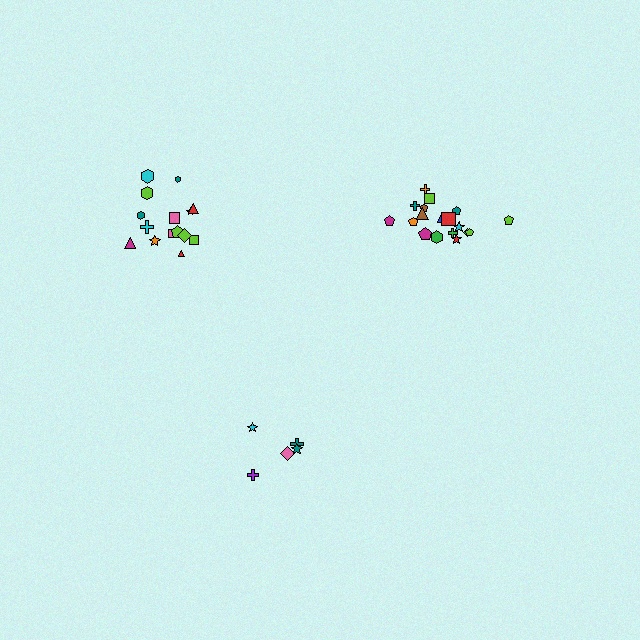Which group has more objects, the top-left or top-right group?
The top-right group.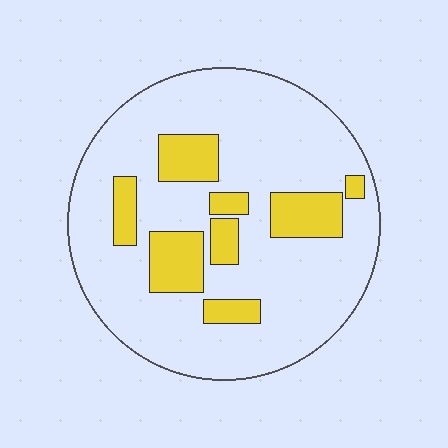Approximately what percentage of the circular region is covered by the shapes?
Approximately 20%.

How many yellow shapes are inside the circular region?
8.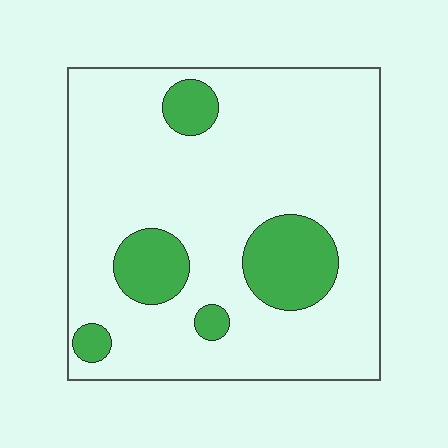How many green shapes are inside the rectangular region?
5.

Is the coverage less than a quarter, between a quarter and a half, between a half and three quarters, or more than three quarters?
Less than a quarter.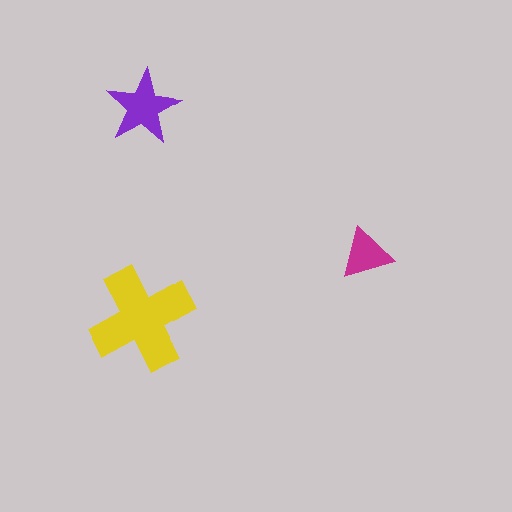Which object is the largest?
The yellow cross.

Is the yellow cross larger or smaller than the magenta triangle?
Larger.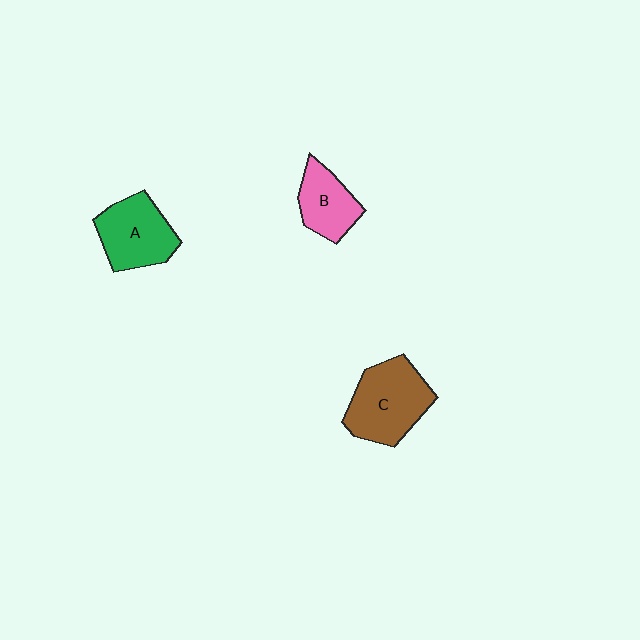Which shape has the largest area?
Shape C (brown).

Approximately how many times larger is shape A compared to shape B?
Approximately 1.3 times.